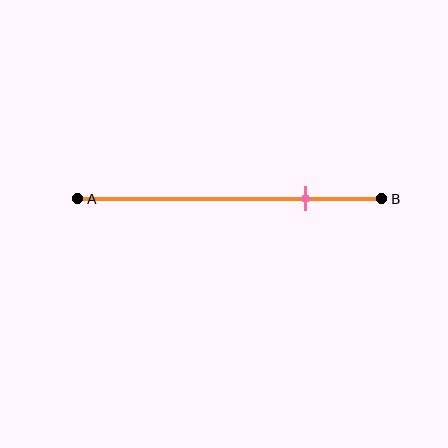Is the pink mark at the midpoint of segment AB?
No, the mark is at about 75% from A, not at the 50% midpoint.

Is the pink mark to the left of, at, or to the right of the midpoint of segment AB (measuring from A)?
The pink mark is to the right of the midpoint of segment AB.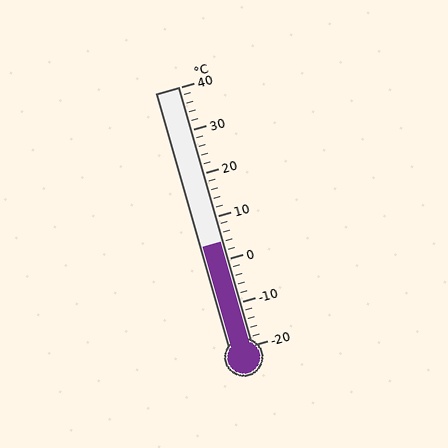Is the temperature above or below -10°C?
The temperature is above -10°C.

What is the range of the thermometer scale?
The thermometer scale ranges from -20°C to 40°C.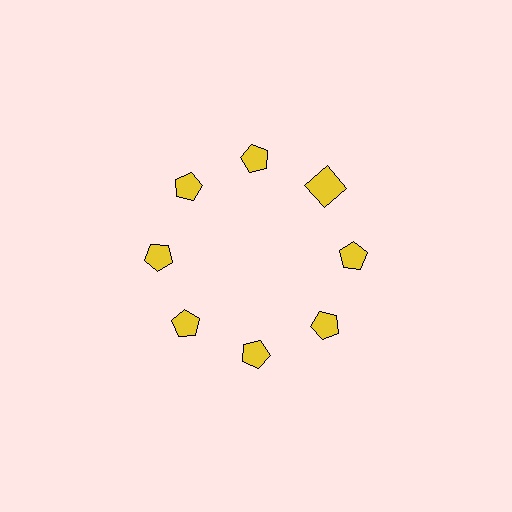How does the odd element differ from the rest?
It has a different shape: square instead of pentagon.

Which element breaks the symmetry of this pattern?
The yellow square at roughly the 2 o'clock position breaks the symmetry. All other shapes are yellow pentagons.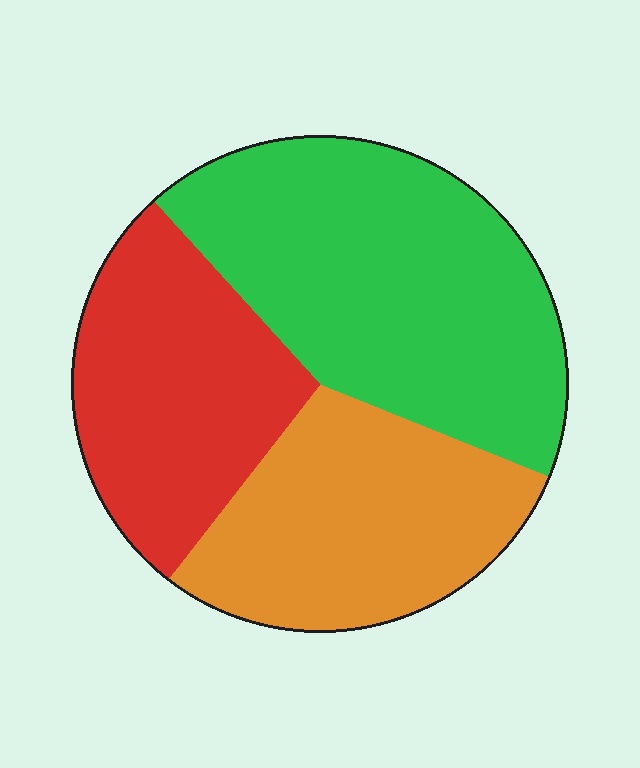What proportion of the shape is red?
Red takes up between a quarter and a half of the shape.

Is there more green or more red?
Green.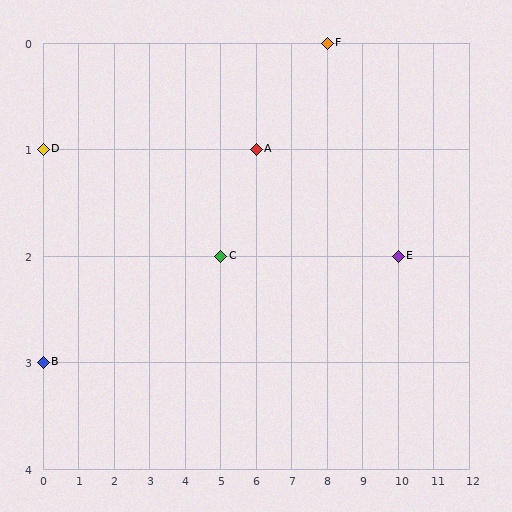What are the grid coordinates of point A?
Point A is at grid coordinates (6, 1).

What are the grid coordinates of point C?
Point C is at grid coordinates (5, 2).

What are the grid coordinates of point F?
Point F is at grid coordinates (8, 0).